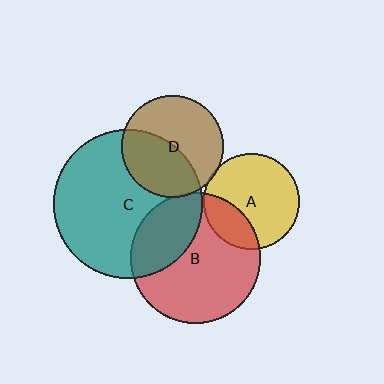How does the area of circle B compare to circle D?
Approximately 1.6 times.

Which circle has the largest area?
Circle C (teal).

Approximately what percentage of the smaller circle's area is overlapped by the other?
Approximately 5%.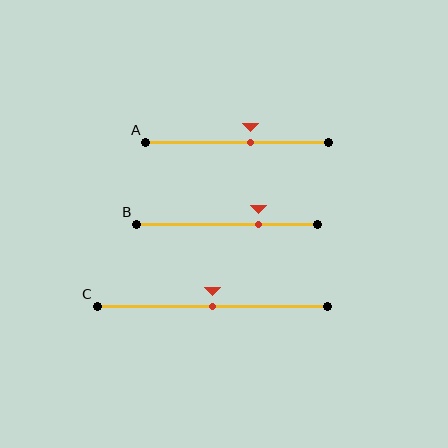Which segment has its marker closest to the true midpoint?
Segment C has its marker closest to the true midpoint.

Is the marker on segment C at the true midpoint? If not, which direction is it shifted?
Yes, the marker on segment C is at the true midpoint.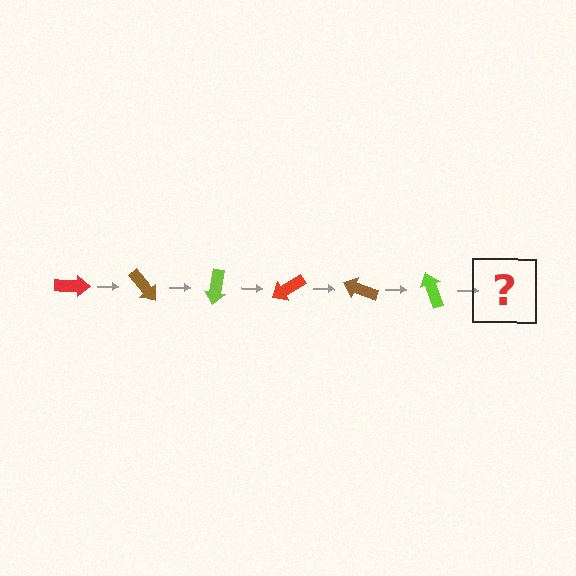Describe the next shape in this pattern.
It should be a red arrow, rotated 300 degrees from the start.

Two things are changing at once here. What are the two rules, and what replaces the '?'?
The two rules are that it rotates 50 degrees each step and the color cycles through red, brown, and lime. The '?' should be a red arrow, rotated 300 degrees from the start.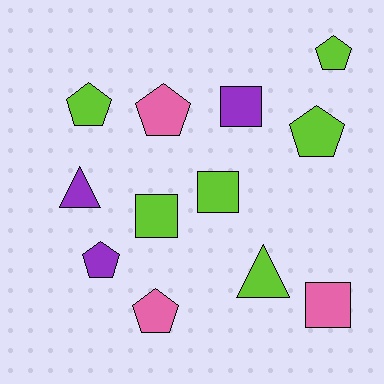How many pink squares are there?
There is 1 pink square.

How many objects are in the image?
There are 12 objects.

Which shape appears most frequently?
Pentagon, with 6 objects.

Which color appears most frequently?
Lime, with 6 objects.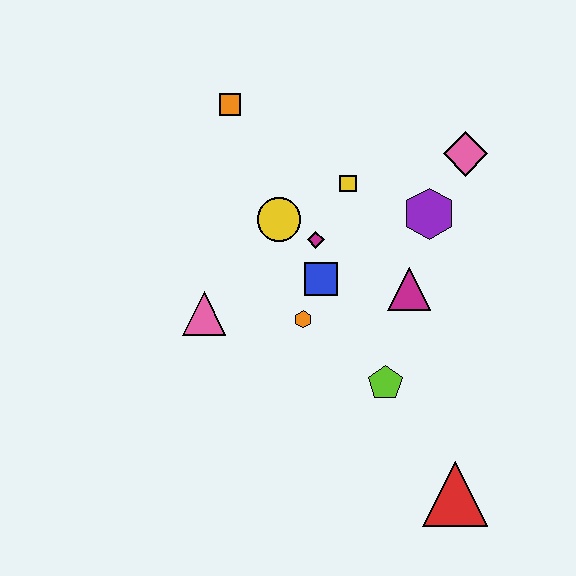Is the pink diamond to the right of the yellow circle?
Yes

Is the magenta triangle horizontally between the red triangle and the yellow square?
Yes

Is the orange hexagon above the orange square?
No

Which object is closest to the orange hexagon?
The blue square is closest to the orange hexagon.